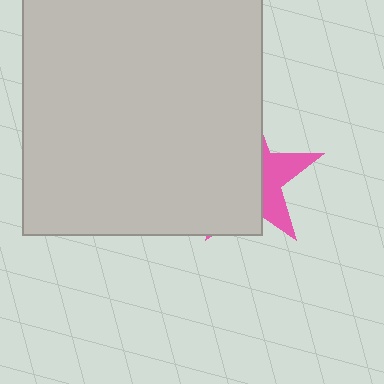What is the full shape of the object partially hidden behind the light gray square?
The partially hidden object is a pink star.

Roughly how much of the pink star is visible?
A small part of it is visible (roughly 34%).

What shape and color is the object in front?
The object in front is a light gray square.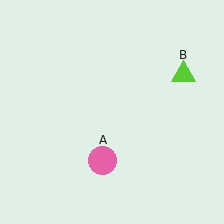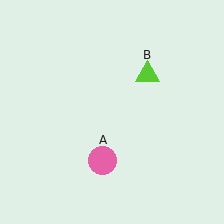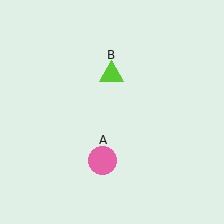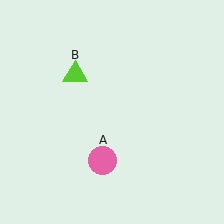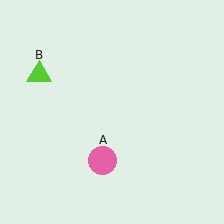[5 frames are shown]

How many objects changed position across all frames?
1 object changed position: lime triangle (object B).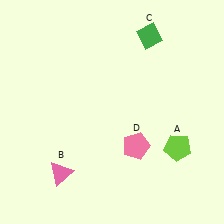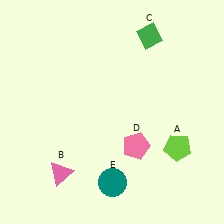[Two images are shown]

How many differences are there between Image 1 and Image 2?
There is 1 difference between the two images.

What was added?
A teal circle (E) was added in Image 2.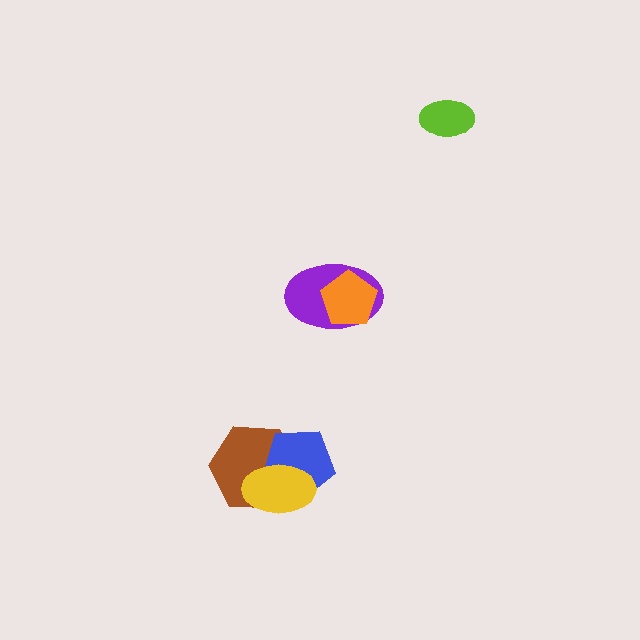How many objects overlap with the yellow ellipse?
2 objects overlap with the yellow ellipse.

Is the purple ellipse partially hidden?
Yes, it is partially covered by another shape.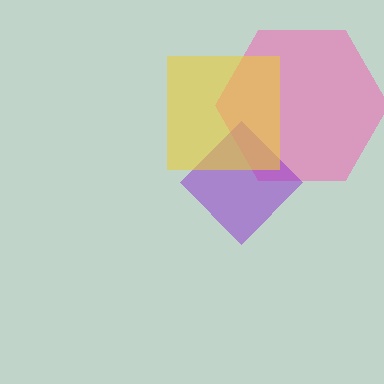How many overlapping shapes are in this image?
There are 3 overlapping shapes in the image.